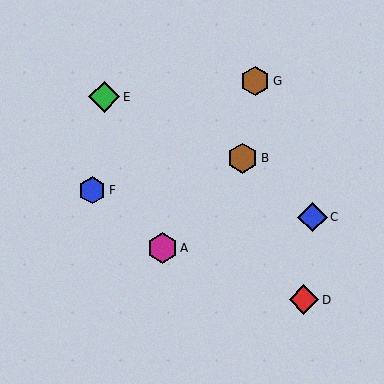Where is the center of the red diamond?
The center of the red diamond is at (304, 300).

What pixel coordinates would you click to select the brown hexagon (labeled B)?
Click at (243, 158) to select the brown hexagon B.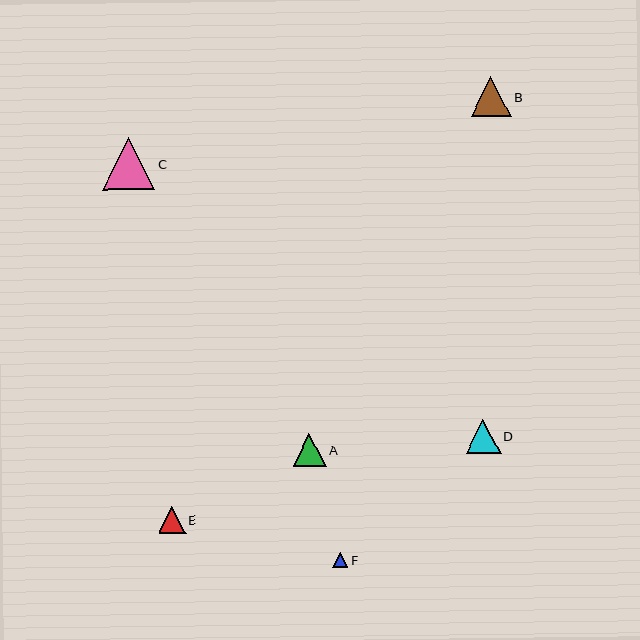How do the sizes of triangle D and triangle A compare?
Triangle D and triangle A are approximately the same size.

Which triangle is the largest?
Triangle C is the largest with a size of approximately 52 pixels.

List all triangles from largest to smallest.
From largest to smallest: C, B, D, A, E, F.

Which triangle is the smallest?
Triangle F is the smallest with a size of approximately 16 pixels.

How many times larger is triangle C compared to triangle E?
Triangle C is approximately 2.0 times the size of triangle E.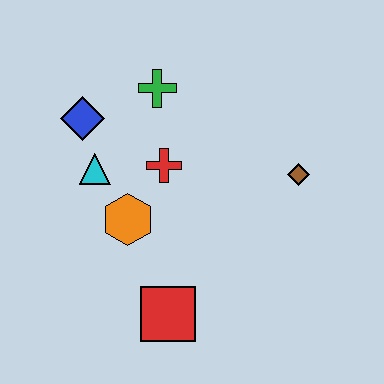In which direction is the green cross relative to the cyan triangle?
The green cross is above the cyan triangle.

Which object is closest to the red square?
The orange hexagon is closest to the red square.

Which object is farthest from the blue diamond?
The brown diamond is farthest from the blue diamond.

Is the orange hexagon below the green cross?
Yes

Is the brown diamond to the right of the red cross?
Yes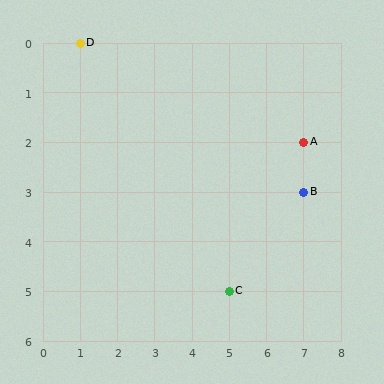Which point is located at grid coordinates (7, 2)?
Point A is at (7, 2).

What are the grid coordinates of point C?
Point C is at grid coordinates (5, 5).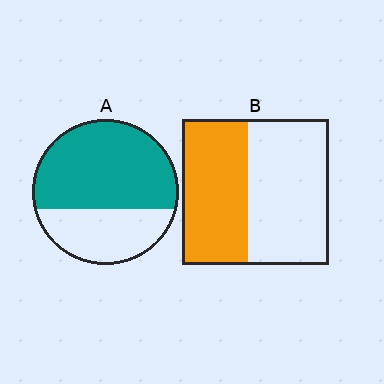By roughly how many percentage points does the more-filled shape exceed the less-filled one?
By roughly 20 percentage points (A over B).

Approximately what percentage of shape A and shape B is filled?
A is approximately 65% and B is approximately 45%.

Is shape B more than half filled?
No.